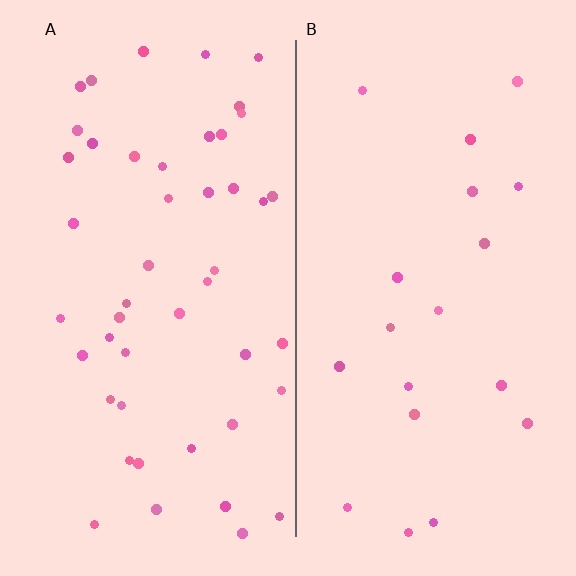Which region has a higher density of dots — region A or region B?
A (the left).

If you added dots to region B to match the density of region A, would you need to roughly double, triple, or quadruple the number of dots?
Approximately double.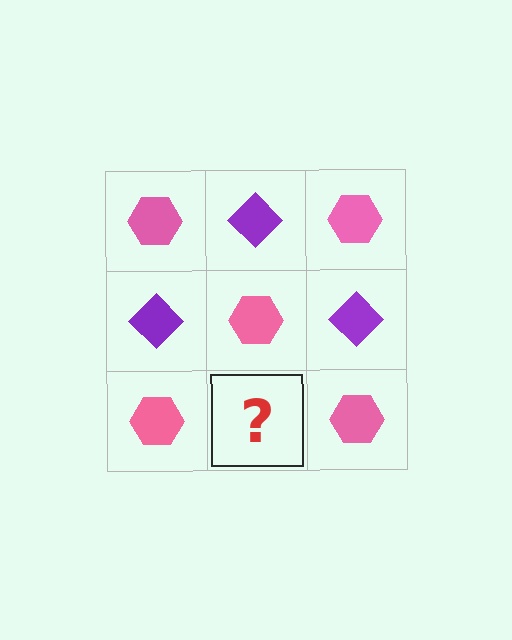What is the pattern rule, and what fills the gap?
The rule is that it alternates pink hexagon and purple diamond in a checkerboard pattern. The gap should be filled with a purple diamond.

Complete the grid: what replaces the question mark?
The question mark should be replaced with a purple diamond.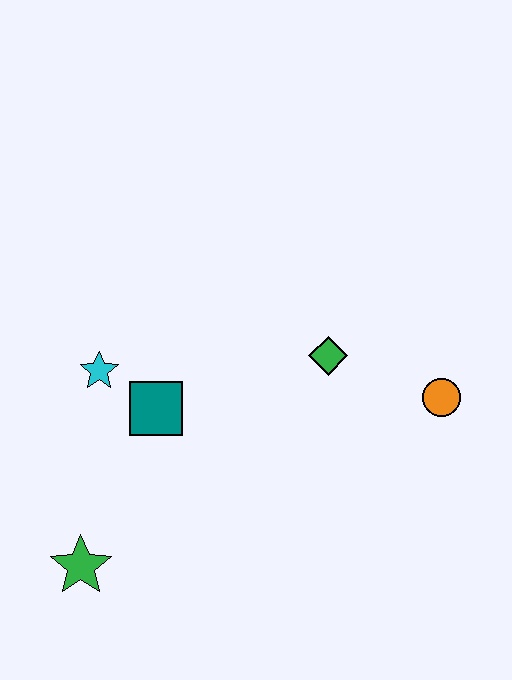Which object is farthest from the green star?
The orange circle is farthest from the green star.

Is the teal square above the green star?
Yes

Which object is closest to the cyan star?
The teal square is closest to the cyan star.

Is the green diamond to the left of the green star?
No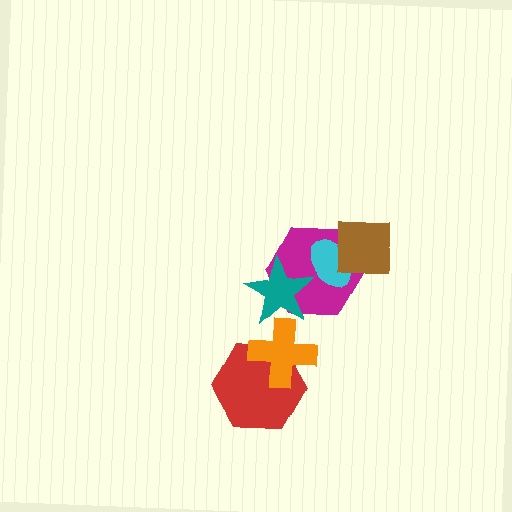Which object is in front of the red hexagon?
The orange cross is in front of the red hexagon.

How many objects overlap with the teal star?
2 objects overlap with the teal star.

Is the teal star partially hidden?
Yes, it is partially covered by another shape.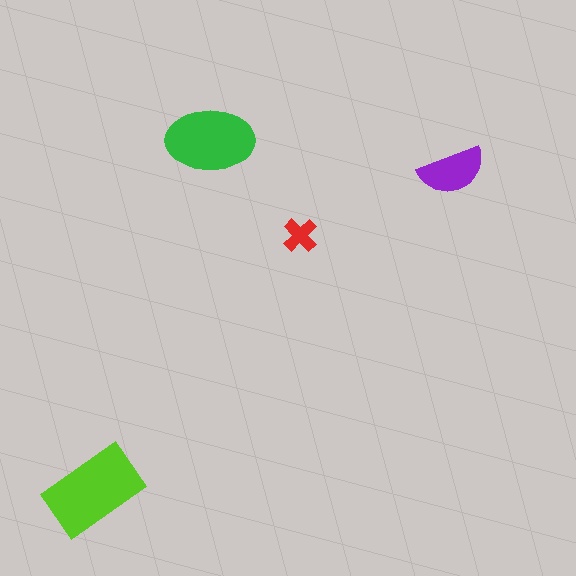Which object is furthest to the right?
The purple semicircle is rightmost.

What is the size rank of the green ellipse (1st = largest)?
2nd.